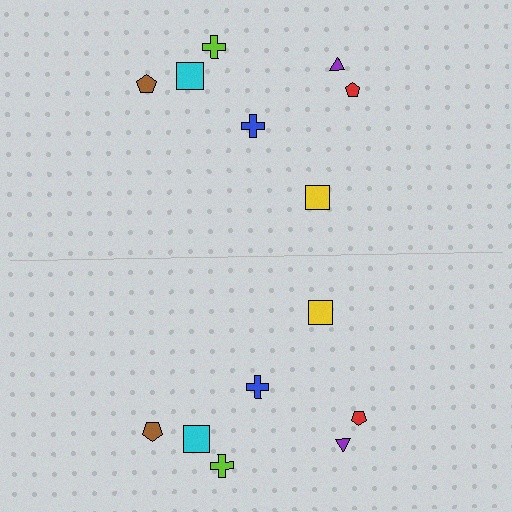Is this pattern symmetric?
Yes, this pattern has bilateral (reflection) symmetry.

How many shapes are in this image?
There are 14 shapes in this image.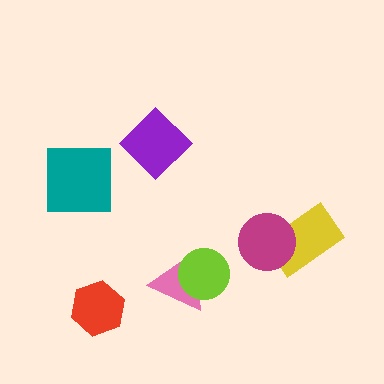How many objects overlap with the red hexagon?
0 objects overlap with the red hexagon.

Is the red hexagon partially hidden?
No, no other shape covers it.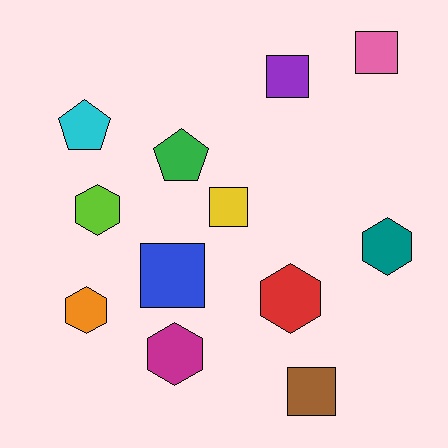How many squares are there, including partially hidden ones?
There are 5 squares.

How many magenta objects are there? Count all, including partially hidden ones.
There is 1 magenta object.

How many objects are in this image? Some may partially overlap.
There are 12 objects.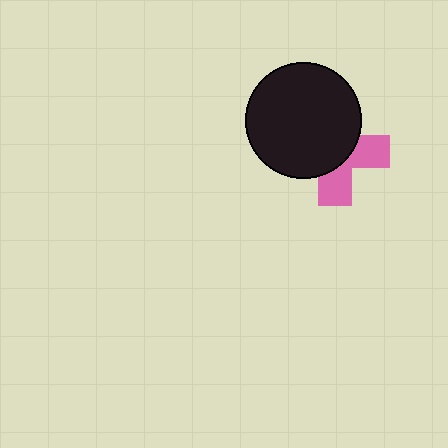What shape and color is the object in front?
The object in front is a black circle.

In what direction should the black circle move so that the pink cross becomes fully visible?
The black circle should move toward the upper-left. That is the shortest direction to clear the overlap and leave the pink cross fully visible.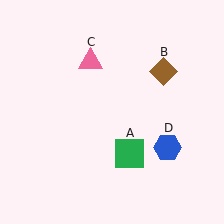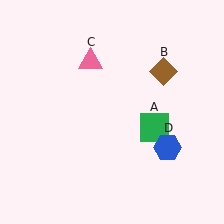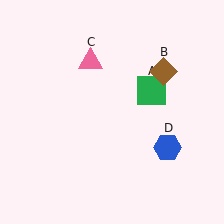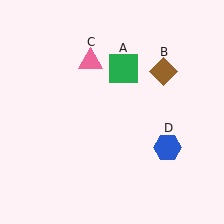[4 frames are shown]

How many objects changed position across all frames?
1 object changed position: green square (object A).